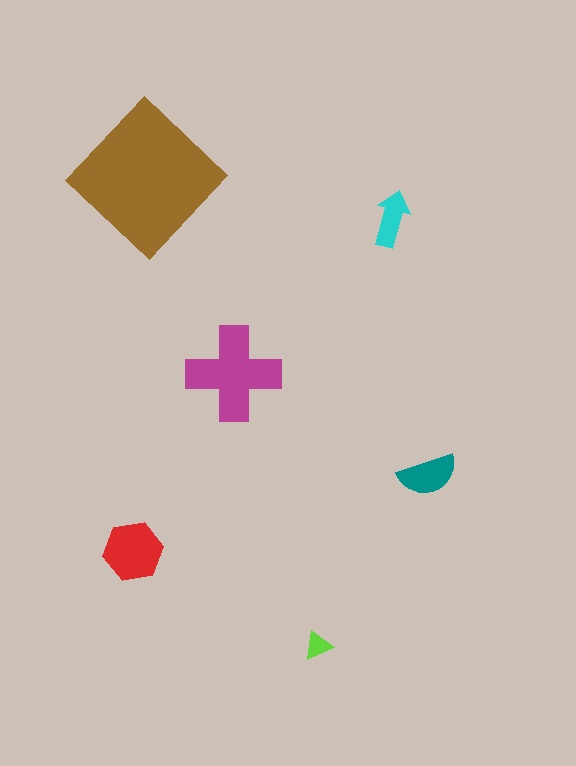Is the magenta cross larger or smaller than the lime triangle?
Larger.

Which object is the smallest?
The lime triangle.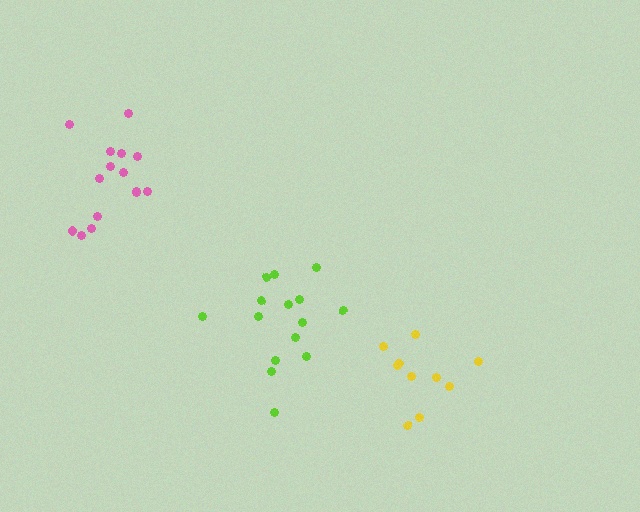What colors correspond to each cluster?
The clusters are colored: yellow, pink, lime.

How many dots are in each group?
Group 1: 10 dots, Group 2: 15 dots, Group 3: 15 dots (40 total).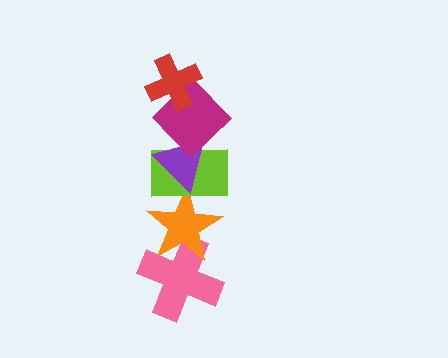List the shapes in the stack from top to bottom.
From top to bottom: the red cross, the magenta diamond, the purple triangle, the lime rectangle, the orange star, the pink cross.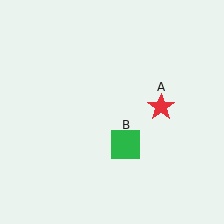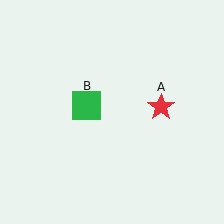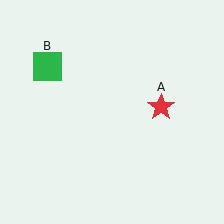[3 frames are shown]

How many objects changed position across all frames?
1 object changed position: green square (object B).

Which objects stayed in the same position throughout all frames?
Red star (object A) remained stationary.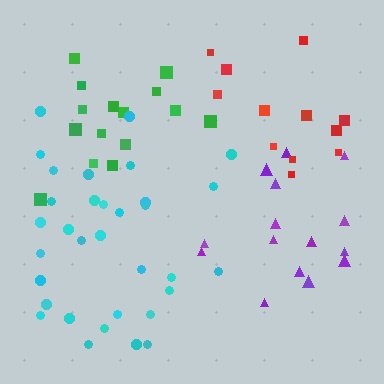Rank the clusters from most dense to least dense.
cyan, green, purple, red.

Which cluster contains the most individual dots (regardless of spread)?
Cyan (34).